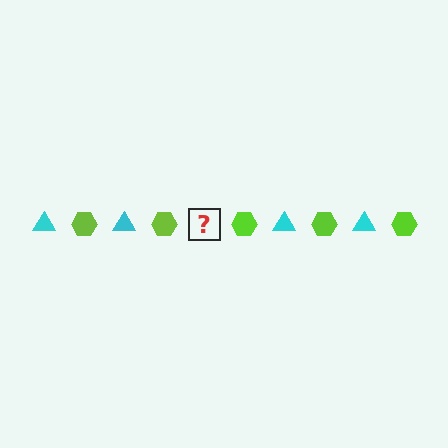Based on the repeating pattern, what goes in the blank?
The blank should be a cyan triangle.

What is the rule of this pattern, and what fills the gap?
The rule is that the pattern alternates between cyan triangle and lime hexagon. The gap should be filled with a cyan triangle.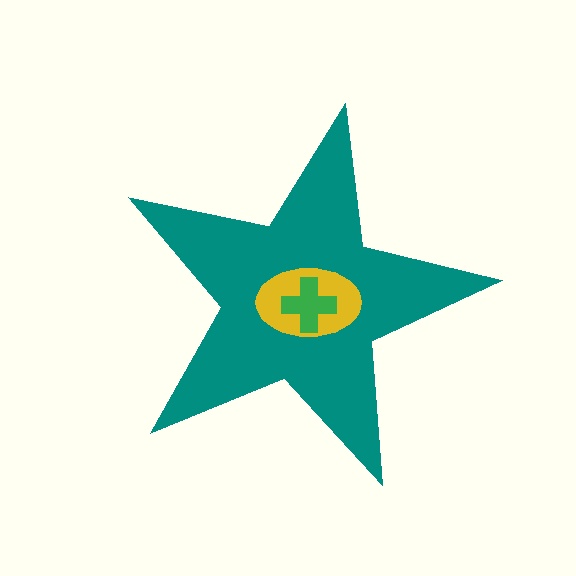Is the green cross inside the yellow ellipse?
Yes.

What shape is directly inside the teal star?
The yellow ellipse.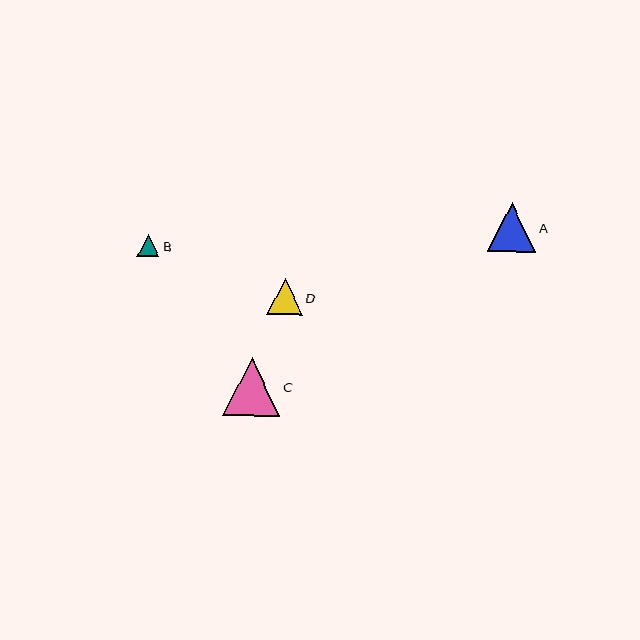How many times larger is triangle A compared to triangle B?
Triangle A is approximately 2.2 times the size of triangle B.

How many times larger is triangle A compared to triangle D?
Triangle A is approximately 1.3 times the size of triangle D.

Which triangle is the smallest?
Triangle B is the smallest with a size of approximately 22 pixels.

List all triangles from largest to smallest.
From largest to smallest: C, A, D, B.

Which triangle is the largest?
Triangle C is the largest with a size of approximately 58 pixels.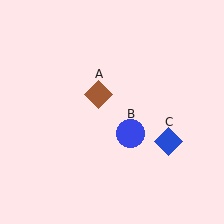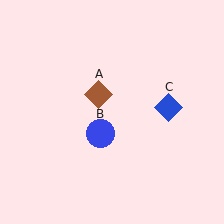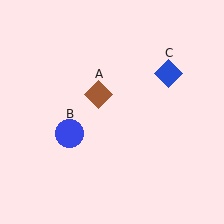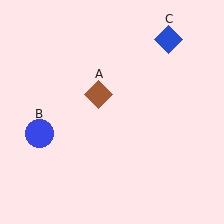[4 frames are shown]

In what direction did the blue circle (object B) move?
The blue circle (object B) moved left.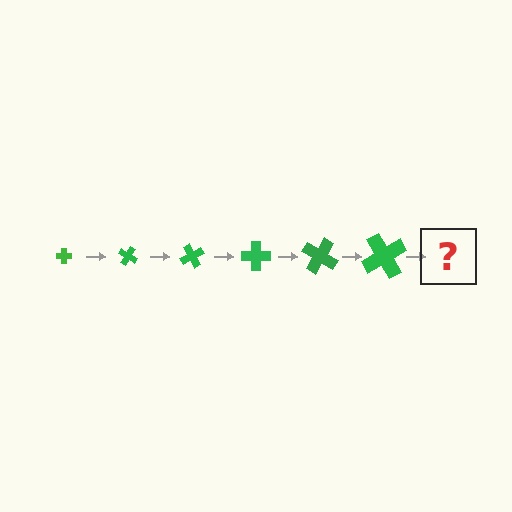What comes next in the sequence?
The next element should be a cross, larger than the previous one and rotated 180 degrees from the start.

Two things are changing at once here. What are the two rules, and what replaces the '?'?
The two rules are that the cross grows larger each step and it rotates 30 degrees each step. The '?' should be a cross, larger than the previous one and rotated 180 degrees from the start.